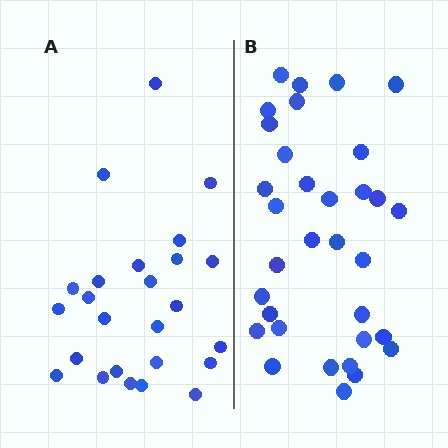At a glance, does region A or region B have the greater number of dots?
Region B (the right region) has more dots.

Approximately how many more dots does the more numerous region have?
Region B has roughly 8 or so more dots than region A.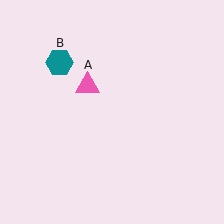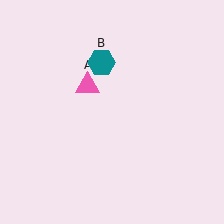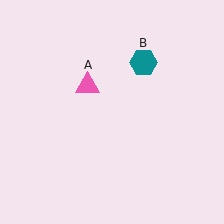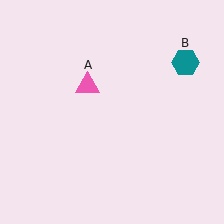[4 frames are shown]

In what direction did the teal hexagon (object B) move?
The teal hexagon (object B) moved right.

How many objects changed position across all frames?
1 object changed position: teal hexagon (object B).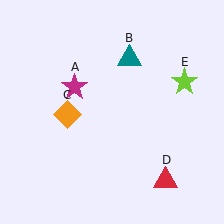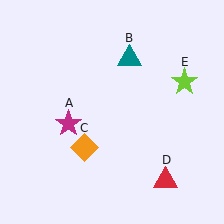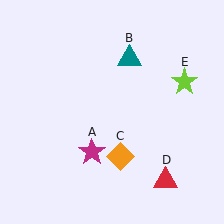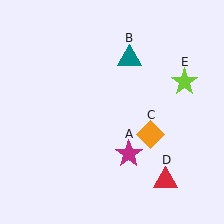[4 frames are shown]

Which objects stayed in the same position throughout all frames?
Teal triangle (object B) and red triangle (object D) and lime star (object E) remained stationary.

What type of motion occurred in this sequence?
The magenta star (object A), orange diamond (object C) rotated counterclockwise around the center of the scene.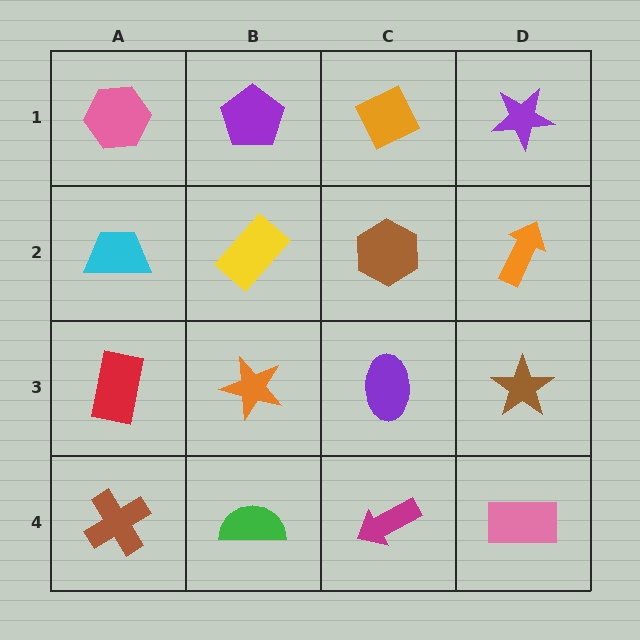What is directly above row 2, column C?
An orange diamond.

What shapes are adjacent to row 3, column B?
A yellow rectangle (row 2, column B), a green semicircle (row 4, column B), a red rectangle (row 3, column A), a purple ellipse (row 3, column C).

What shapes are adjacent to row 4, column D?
A brown star (row 3, column D), a magenta arrow (row 4, column C).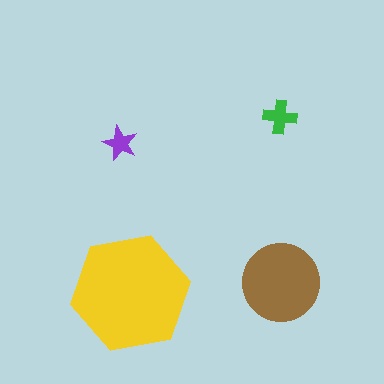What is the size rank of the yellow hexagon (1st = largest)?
1st.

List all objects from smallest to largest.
The purple star, the green cross, the brown circle, the yellow hexagon.